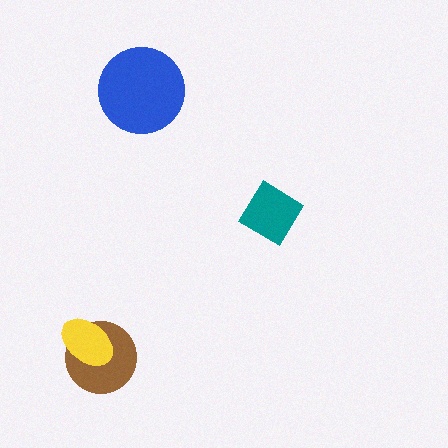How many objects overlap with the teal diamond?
0 objects overlap with the teal diamond.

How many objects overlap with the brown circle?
1 object overlaps with the brown circle.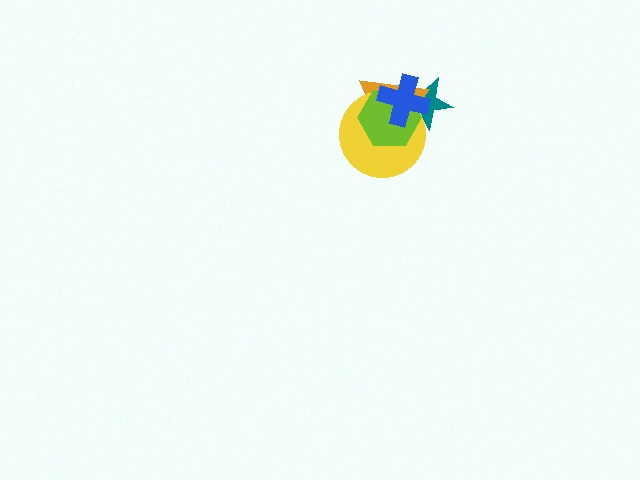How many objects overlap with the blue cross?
4 objects overlap with the blue cross.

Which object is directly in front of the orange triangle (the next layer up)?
The yellow circle is directly in front of the orange triangle.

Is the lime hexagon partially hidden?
Yes, it is partially covered by another shape.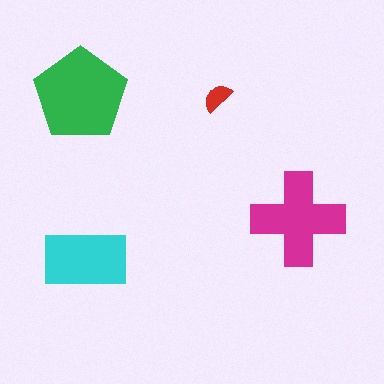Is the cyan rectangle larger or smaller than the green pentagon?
Smaller.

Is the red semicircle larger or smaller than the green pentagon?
Smaller.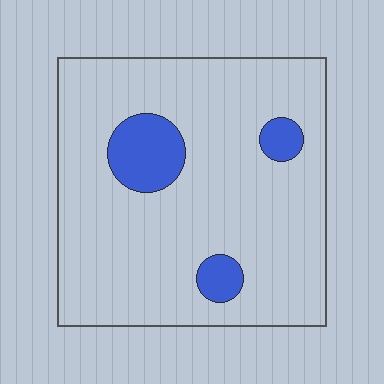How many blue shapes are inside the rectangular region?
3.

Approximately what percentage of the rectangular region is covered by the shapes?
Approximately 10%.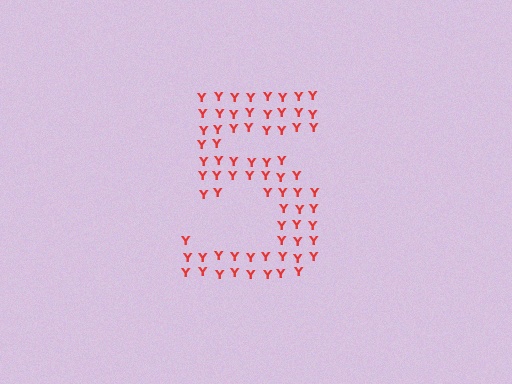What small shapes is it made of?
It is made of small letter Y's.